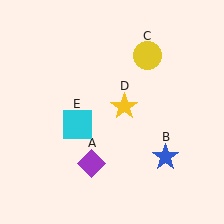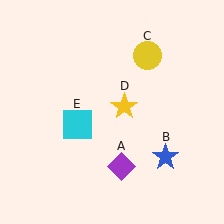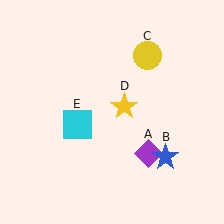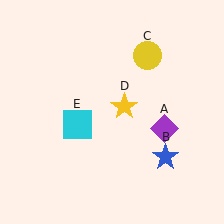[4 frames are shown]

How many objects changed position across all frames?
1 object changed position: purple diamond (object A).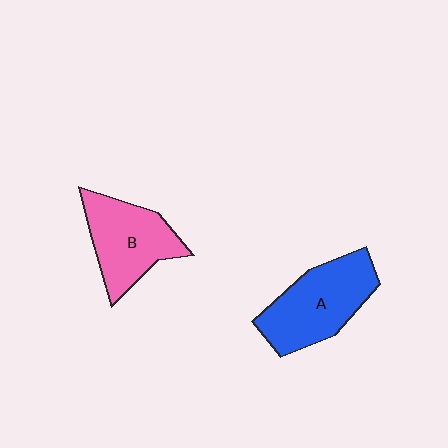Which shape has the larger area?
Shape A (blue).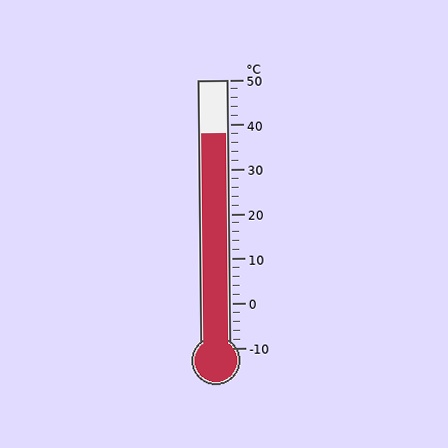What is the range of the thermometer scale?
The thermometer scale ranges from -10°C to 50°C.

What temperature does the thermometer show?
The thermometer shows approximately 38°C.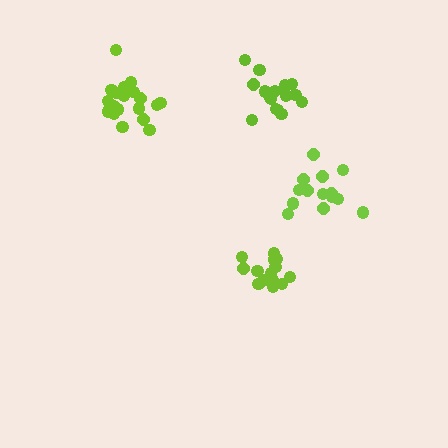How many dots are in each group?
Group 1: 14 dots, Group 2: 14 dots, Group 3: 19 dots, Group 4: 17 dots (64 total).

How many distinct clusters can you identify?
There are 4 distinct clusters.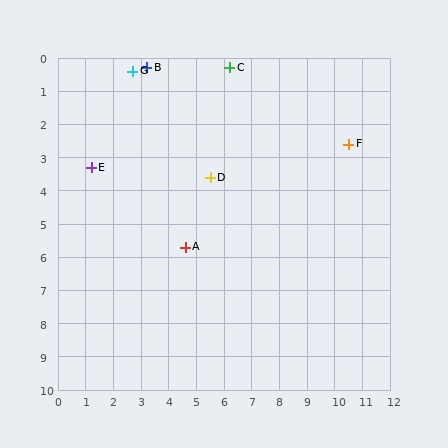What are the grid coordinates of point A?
Point A is at approximately (4.6, 5.7).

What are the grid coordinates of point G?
Point G is at approximately (2.7, 0.4).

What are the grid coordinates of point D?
Point D is at approximately (5.5, 3.6).